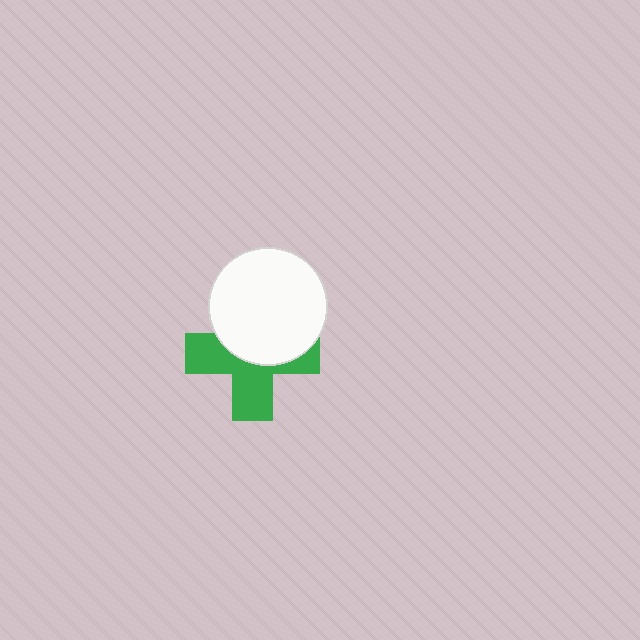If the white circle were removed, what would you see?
You would see the complete green cross.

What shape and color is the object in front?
The object in front is a white circle.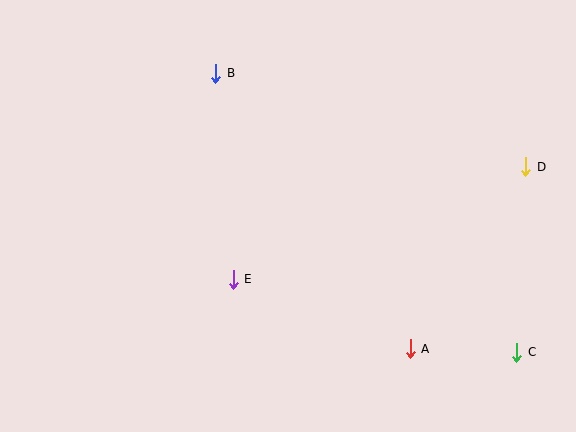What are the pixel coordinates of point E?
Point E is at (233, 279).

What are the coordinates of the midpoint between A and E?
The midpoint between A and E is at (322, 314).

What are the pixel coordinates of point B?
Point B is at (216, 73).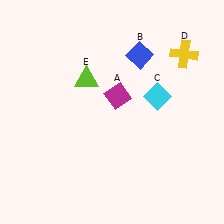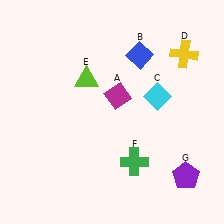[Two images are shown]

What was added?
A green cross (F), a purple pentagon (G) were added in Image 2.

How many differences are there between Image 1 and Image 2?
There are 2 differences between the two images.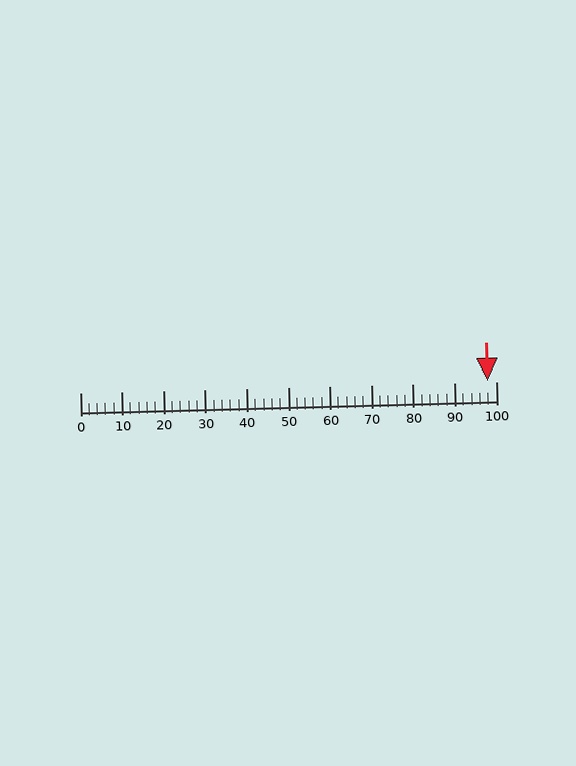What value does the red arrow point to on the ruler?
The red arrow points to approximately 98.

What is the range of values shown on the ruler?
The ruler shows values from 0 to 100.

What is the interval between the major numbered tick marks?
The major tick marks are spaced 10 units apart.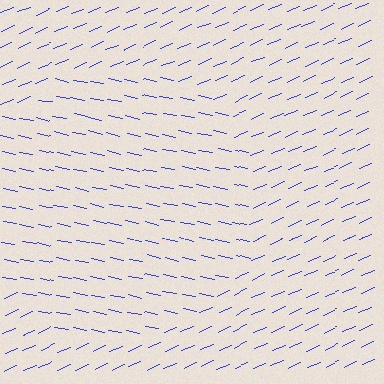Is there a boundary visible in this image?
Yes, there is a texture boundary formed by a change in line orientation.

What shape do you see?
I see a circle.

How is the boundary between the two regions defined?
The boundary is defined purely by a change in line orientation (approximately 35 degrees difference). All lines are the same color and thickness.